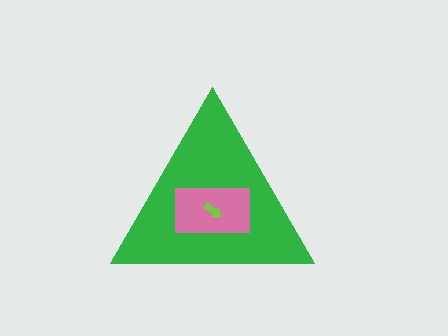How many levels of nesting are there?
3.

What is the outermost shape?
The green triangle.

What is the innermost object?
The lime arrow.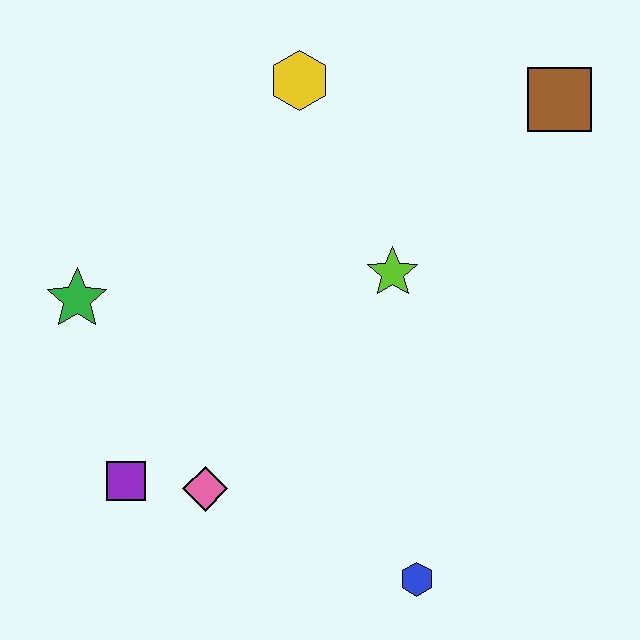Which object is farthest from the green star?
The brown square is farthest from the green star.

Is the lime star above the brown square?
No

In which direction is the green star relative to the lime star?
The green star is to the left of the lime star.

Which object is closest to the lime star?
The yellow hexagon is closest to the lime star.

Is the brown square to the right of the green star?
Yes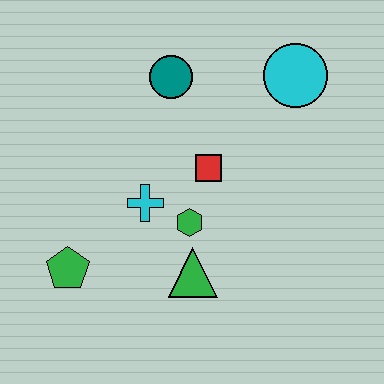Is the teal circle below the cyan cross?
No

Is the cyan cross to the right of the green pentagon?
Yes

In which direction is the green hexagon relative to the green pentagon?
The green hexagon is to the right of the green pentagon.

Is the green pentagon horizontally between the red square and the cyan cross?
No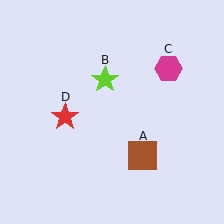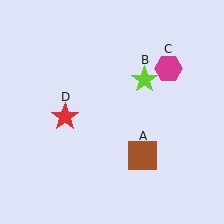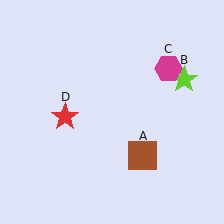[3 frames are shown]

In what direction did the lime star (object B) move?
The lime star (object B) moved right.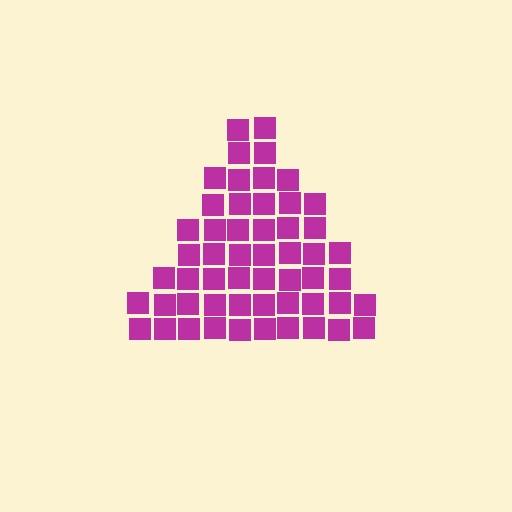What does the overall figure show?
The overall figure shows a triangle.